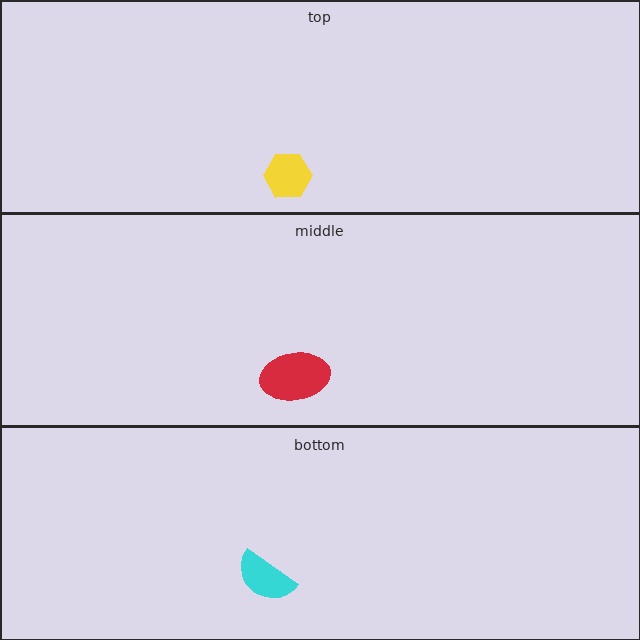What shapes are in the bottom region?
The cyan semicircle.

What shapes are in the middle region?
The red ellipse.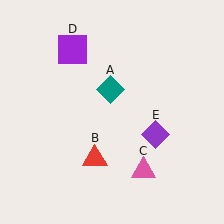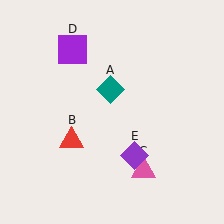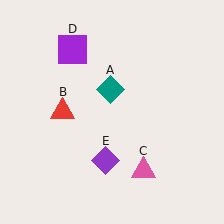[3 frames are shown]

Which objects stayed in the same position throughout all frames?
Teal diamond (object A) and pink triangle (object C) and purple square (object D) remained stationary.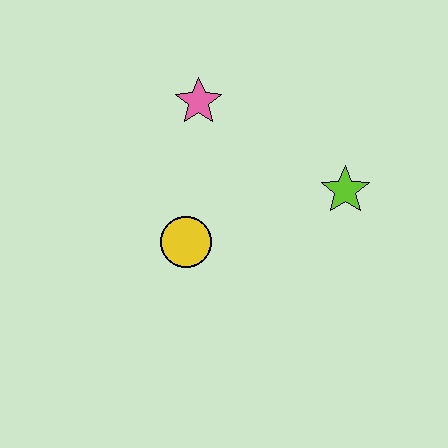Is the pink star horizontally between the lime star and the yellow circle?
Yes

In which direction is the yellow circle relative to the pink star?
The yellow circle is below the pink star.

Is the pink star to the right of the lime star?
No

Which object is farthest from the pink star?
The lime star is farthest from the pink star.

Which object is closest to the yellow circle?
The pink star is closest to the yellow circle.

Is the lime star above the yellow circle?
Yes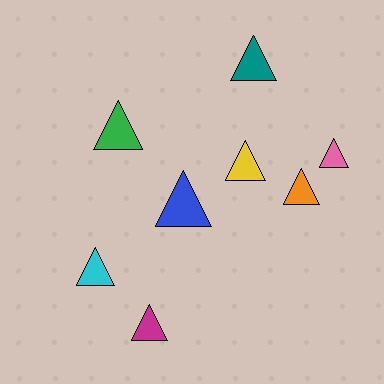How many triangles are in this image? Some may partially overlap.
There are 8 triangles.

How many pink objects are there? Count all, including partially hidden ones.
There is 1 pink object.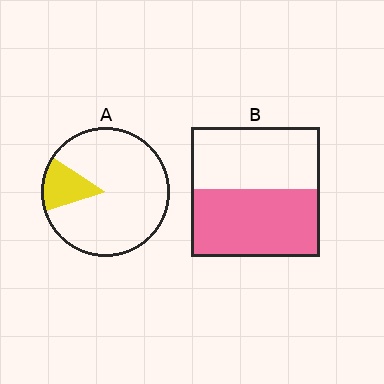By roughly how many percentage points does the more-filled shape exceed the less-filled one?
By roughly 40 percentage points (B over A).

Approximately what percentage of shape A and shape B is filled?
A is approximately 15% and B is approximately 50%.